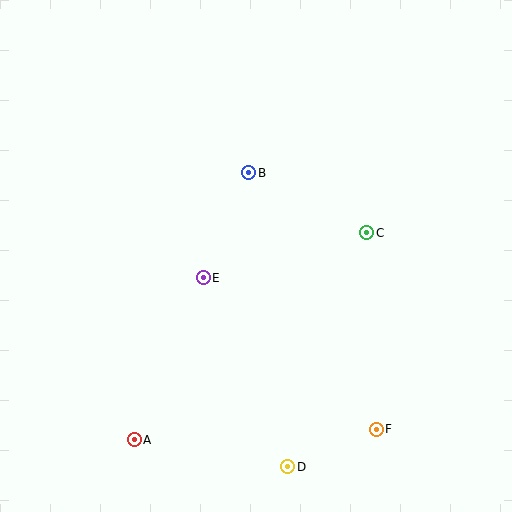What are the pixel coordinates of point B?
Point B is at (249, 173).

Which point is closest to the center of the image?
Point E at (203, 278) is closest to the center.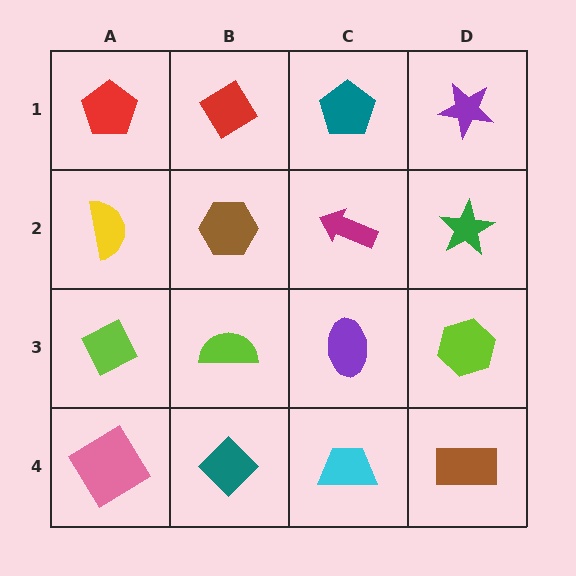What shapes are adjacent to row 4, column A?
A lime diamond (row 3, column A), a teal diamond (row 4, column B).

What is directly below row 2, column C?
A purple ellipse.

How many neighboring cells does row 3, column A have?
3.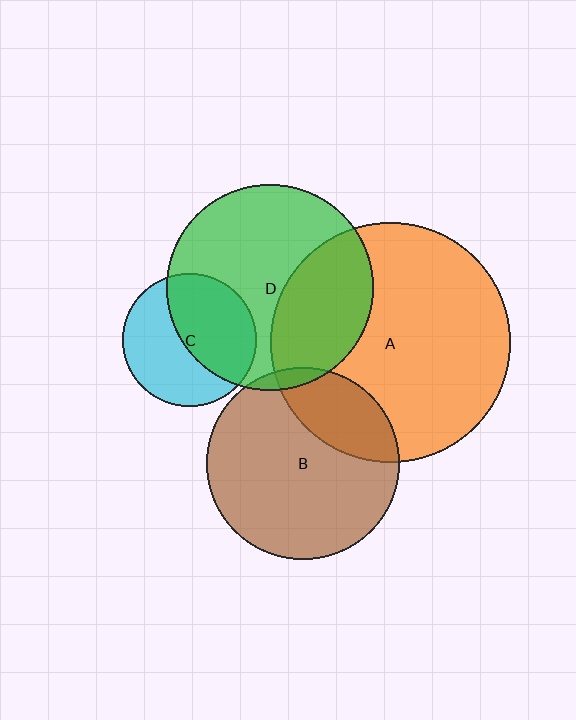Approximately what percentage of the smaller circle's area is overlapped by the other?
Approximately 5%.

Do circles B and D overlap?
Yes.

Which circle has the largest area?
Circle A (orange).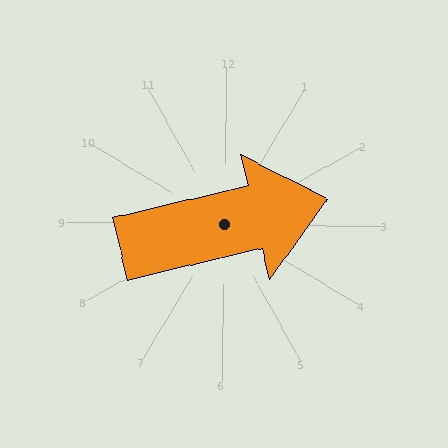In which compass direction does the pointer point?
East.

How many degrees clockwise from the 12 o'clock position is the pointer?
Approximately 76 degrees.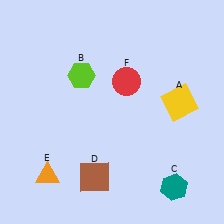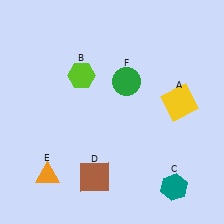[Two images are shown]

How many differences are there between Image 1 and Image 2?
There is 1 difference between the two images.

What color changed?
The circle (F) changed from red in Image 1 to green in Image 2.